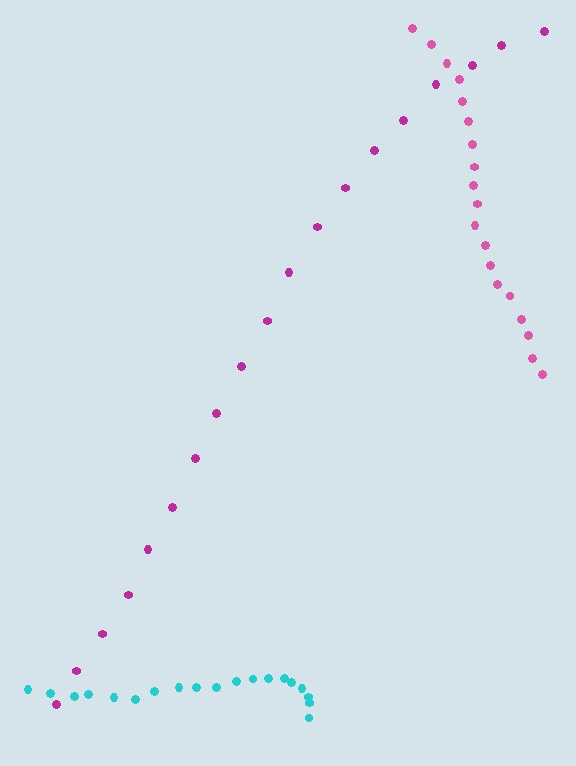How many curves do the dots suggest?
There are 3 distinct paths.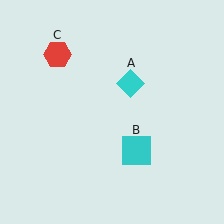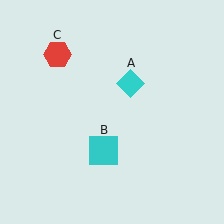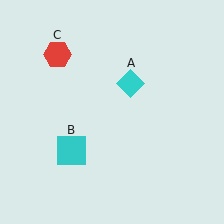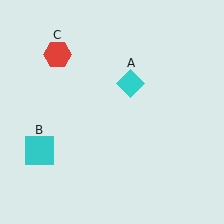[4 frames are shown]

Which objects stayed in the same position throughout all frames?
Cyan diamond (object A) and red hexagon (object C) remained stationary.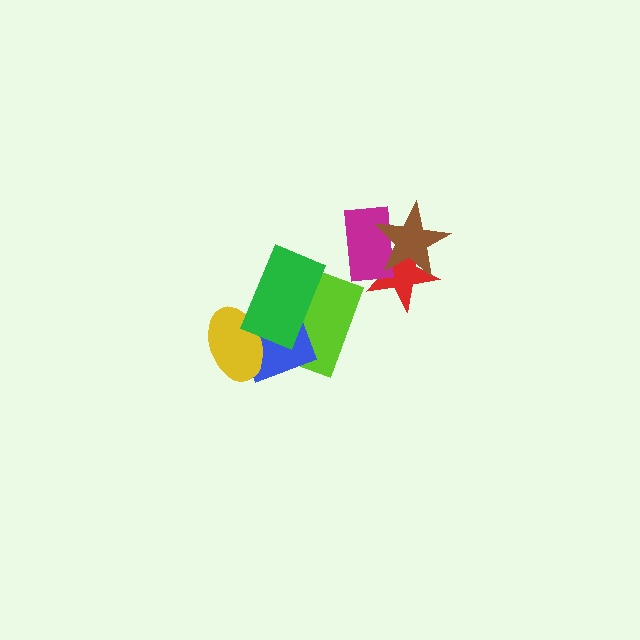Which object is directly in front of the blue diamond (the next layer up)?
The yellow ellipse is directly in front of the blue diamond.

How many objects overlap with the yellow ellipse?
3 objects overlap with the yellow ellipse.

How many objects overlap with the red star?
2 objects overlap with the red star.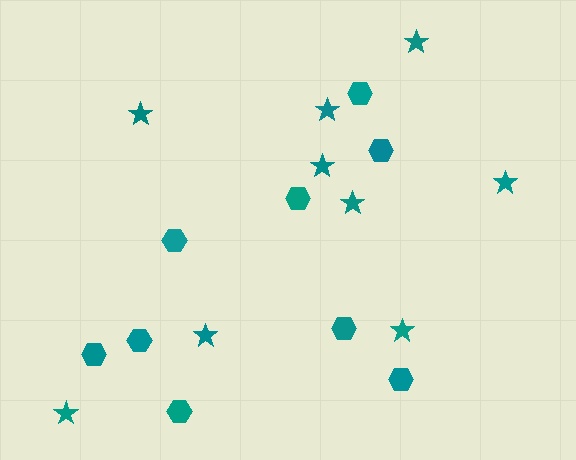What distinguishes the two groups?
There are 2 groups: one group of stars (9) and one group of hexagons (9).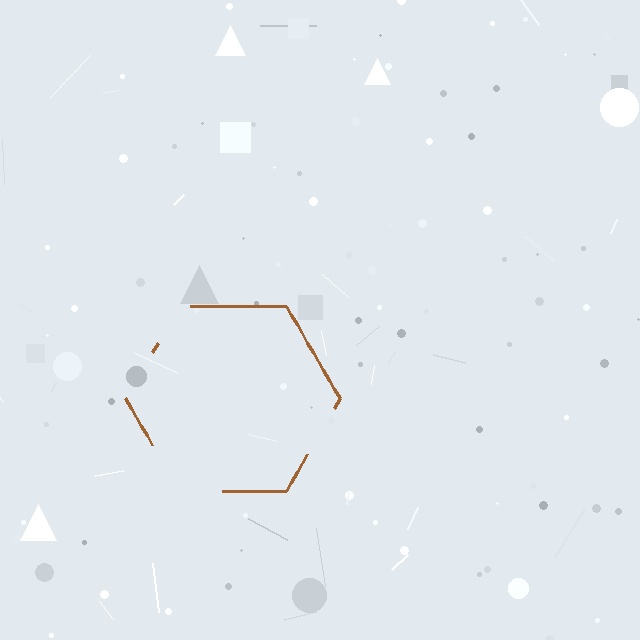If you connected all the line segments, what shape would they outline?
They would outline a hexagon.